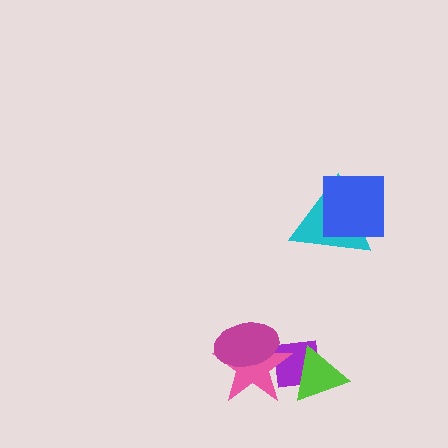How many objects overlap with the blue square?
1 object overlaps with the blue square.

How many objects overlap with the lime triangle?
1 object overlaps with the lime triangle.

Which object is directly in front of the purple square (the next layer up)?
The lime triangle is directly in front of the purple square.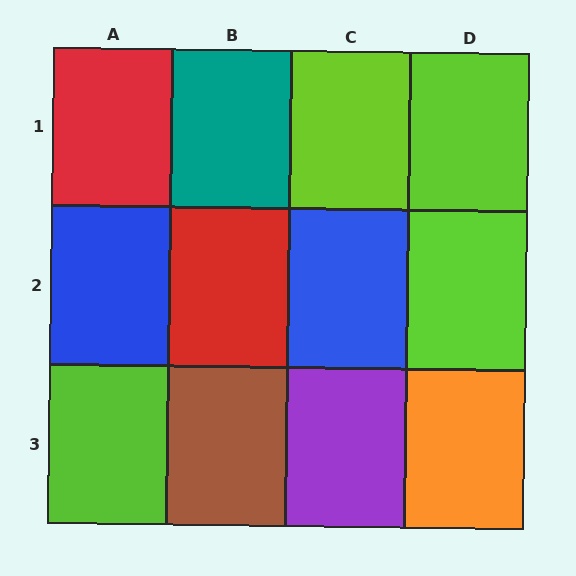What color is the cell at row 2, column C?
Blue.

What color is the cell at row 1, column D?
Lime.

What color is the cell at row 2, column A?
Blue.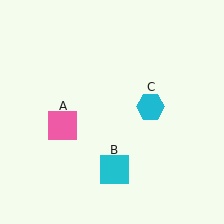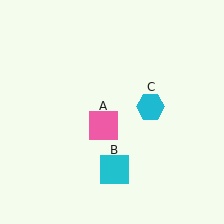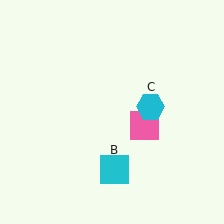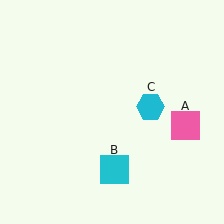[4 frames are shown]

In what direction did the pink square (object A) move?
The pink square (object A) moved right.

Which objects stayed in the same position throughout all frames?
Cyan square (object B) and cyan hexagon (object C) remained stationary.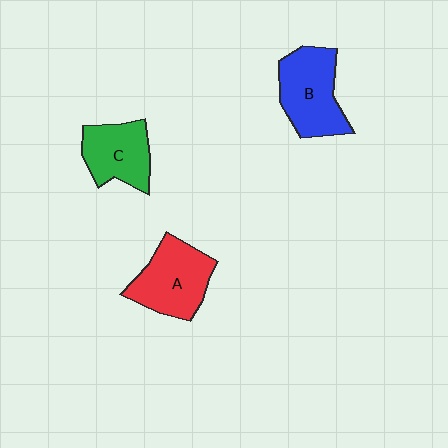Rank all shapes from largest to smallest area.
From largest to smallest: B (blue), A (red), C (green).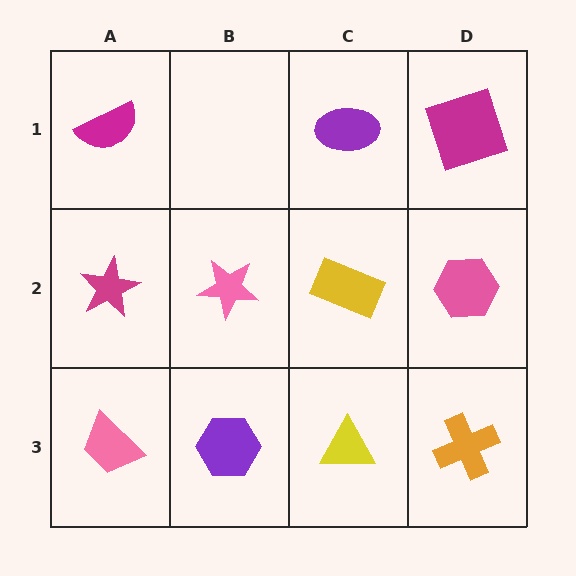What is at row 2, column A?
A magenta star.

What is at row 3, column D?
An orange cross.